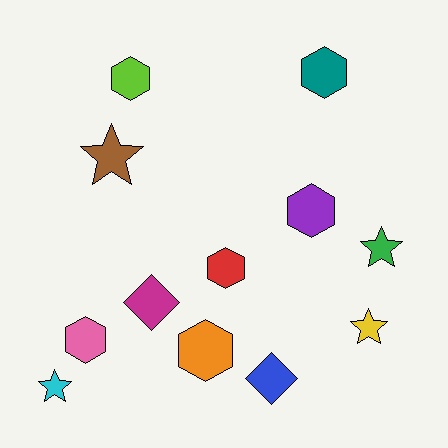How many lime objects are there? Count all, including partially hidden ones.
There is 1 lime object.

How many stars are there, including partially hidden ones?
There are 4 stars.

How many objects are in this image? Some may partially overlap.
There are 12 objects.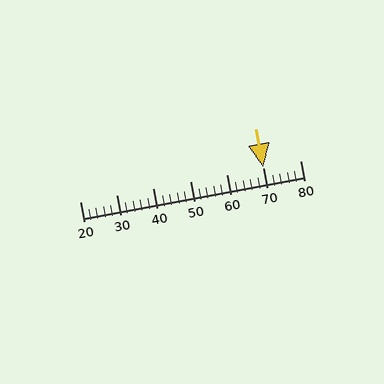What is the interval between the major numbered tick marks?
The major tick marks are spaced 10 units apart.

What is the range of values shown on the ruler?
The ruler shows values from 20 to 80.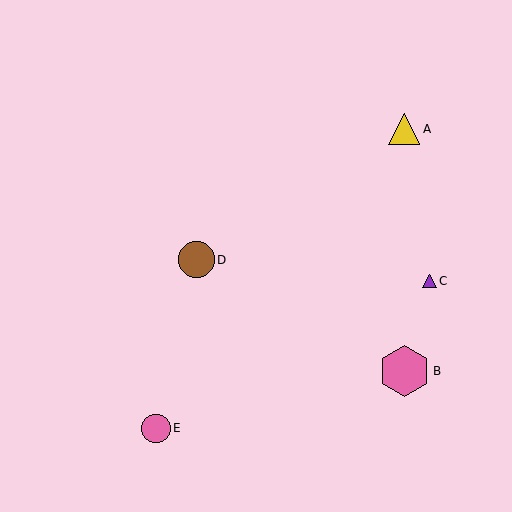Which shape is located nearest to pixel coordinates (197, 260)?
The brown circle (labeled D) at (196, 260) is nearest to that location.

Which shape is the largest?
The pink hexagon (labeled B) is the largest.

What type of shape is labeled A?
Shape A is a yellow triangle.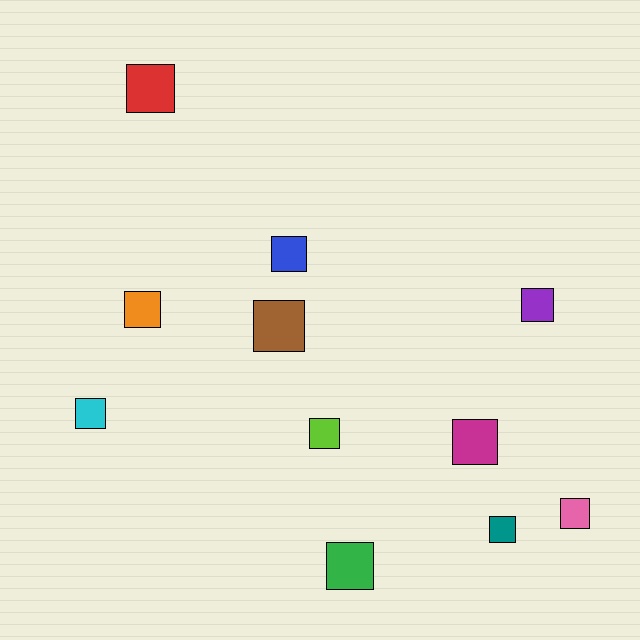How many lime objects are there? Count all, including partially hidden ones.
There is 1 lime object.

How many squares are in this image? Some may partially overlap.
There are 11 squares.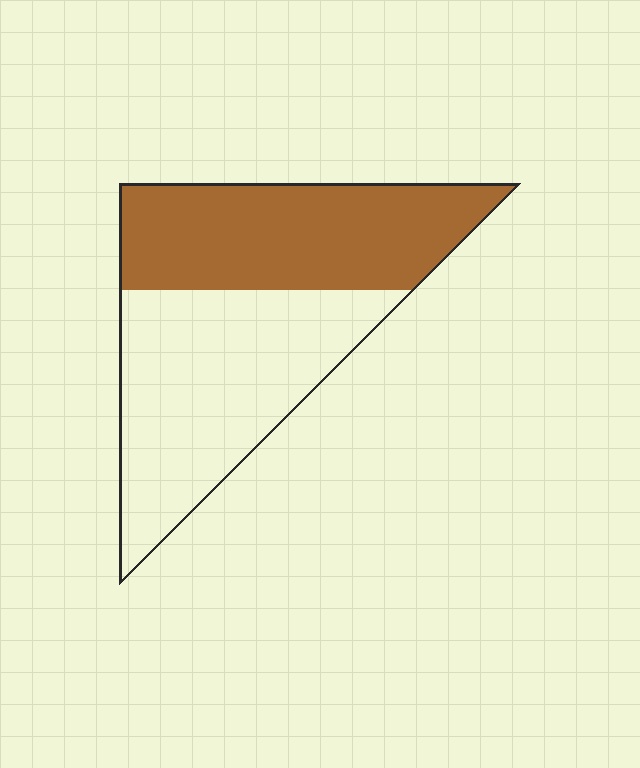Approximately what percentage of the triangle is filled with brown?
Approximately 45%.